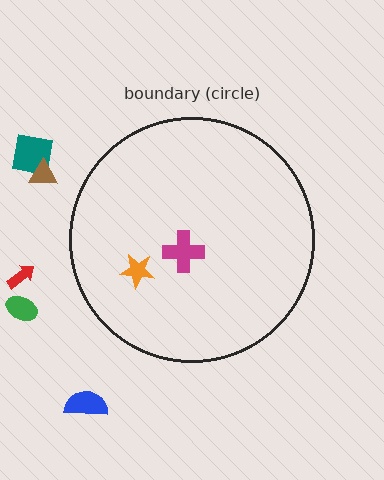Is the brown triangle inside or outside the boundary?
Outside.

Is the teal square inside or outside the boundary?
Outside.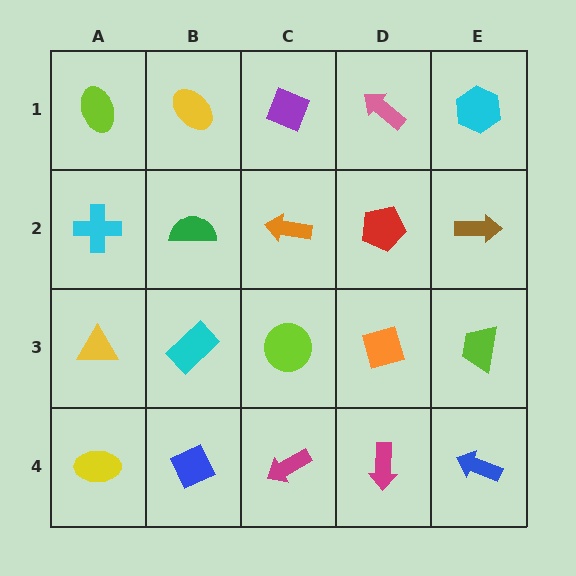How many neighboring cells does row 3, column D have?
4.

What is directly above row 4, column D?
An orange diamond.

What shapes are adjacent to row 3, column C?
An orange arrow (row 2, column C), a magenta arrow (row 4, column C), a cyan rectangle (row 3, column B), an orange diamond (row 3, column D).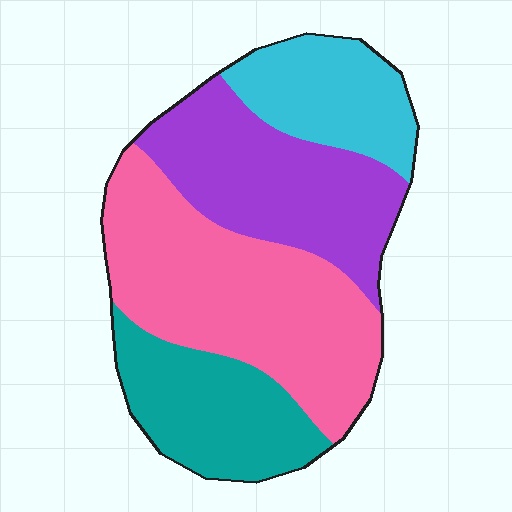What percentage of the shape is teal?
Teal covers around 20% of the shape.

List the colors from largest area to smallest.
From largest to smallest: pink, purple, teal, cyan.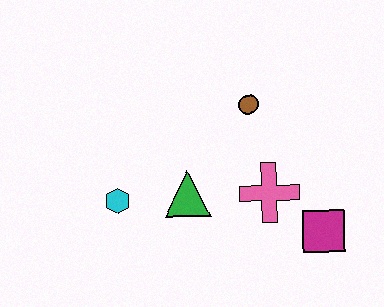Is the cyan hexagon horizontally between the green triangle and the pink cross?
No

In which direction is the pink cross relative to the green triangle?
The pink cross is to the right of the green triangle.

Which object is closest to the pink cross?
The magenta square is closest to the pink cross.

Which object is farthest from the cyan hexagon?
The magenta square is farthest from the cyan hexagon.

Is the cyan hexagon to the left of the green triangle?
Yes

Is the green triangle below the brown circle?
Yes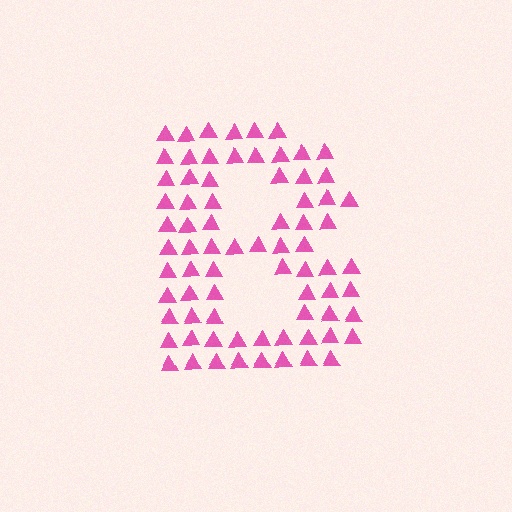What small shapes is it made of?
It is made of small triangles.